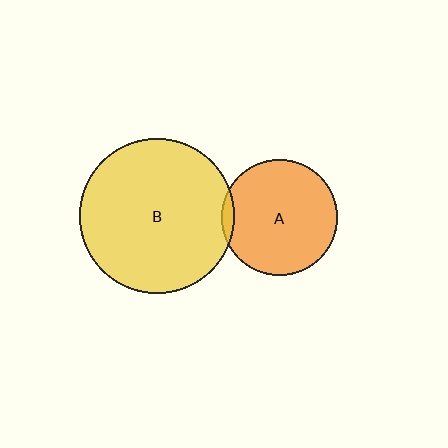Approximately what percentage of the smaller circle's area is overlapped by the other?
Approximately 5%.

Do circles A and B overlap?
Yes.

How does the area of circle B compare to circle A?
Approximately 1.8 times.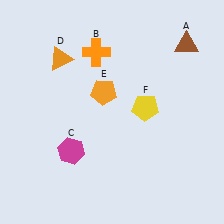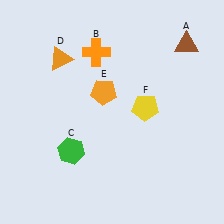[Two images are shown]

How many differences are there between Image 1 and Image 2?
There is 1 difference between the two images.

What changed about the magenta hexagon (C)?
In Image 1, C is magenta. In Image 2, it changed to green.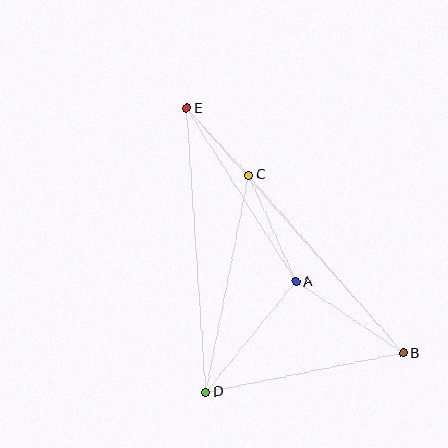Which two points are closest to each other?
Points C and E are closest to each other.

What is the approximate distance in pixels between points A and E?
The distance between A and E is approximately 205 pixels.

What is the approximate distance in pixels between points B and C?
The distance between B and C is approximately 236 pixels.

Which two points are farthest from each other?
Points B and E are farthest from each other.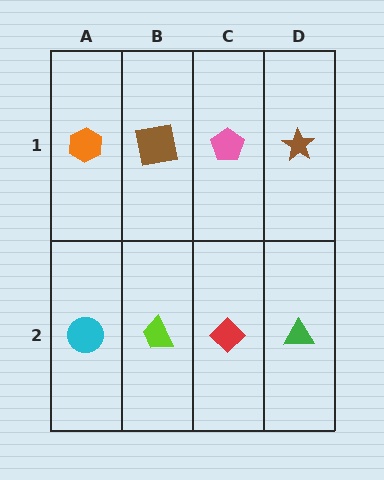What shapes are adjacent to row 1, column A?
A cyan circle (row 2, column A), a brown square (row 1, column B).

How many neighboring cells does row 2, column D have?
2.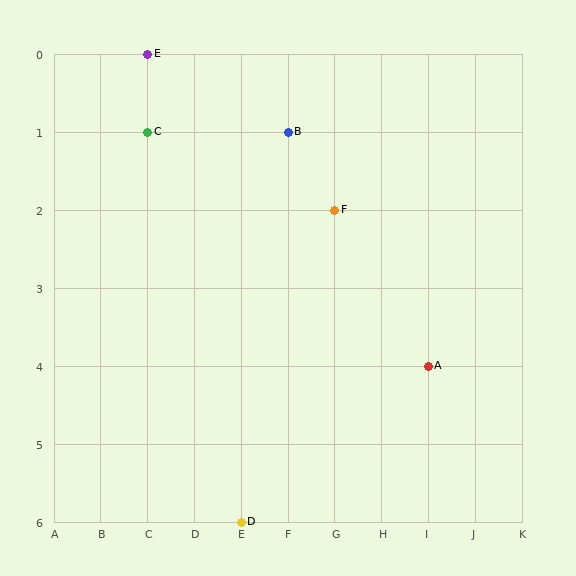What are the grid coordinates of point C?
Point C is at grid coordinates (C, 1).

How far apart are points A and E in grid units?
Points A and E are 6 columns and 4 rows apart (about 7.2 grid units diagonally).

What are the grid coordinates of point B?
Point B is at grid coordinates (F, 1).